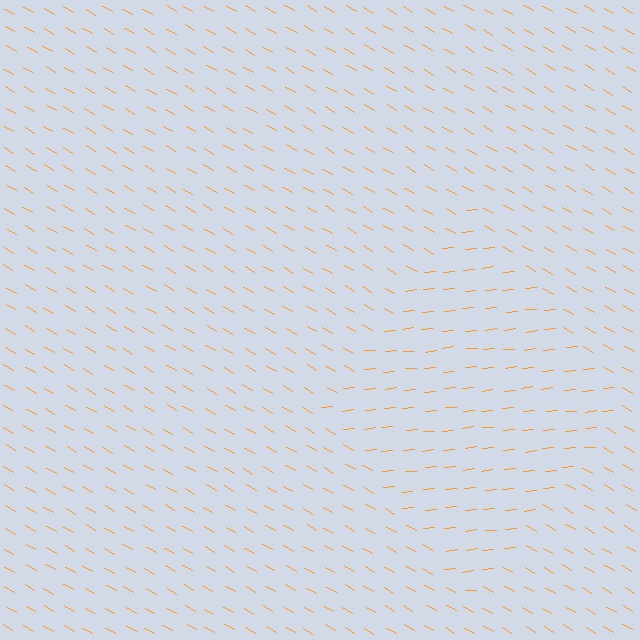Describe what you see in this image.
The image is filled with small orange line segments. A diamond region in the image has lines oriented differently from the surrounding lines, creating a visible texture boundary.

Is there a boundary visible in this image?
Yes, there is a texture boundary formed by a change in line orientation.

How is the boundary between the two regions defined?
The boundary is defined purely by a change in line orientation (approximately 36 degrees difference). All lines are the same color and thickness.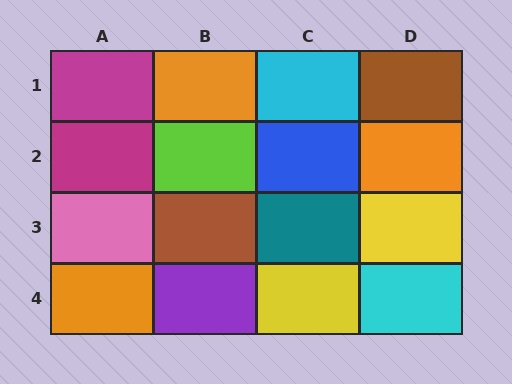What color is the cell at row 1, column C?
Cyan.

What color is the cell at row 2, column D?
Orange.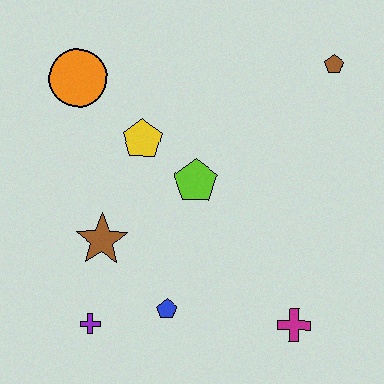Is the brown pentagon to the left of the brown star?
No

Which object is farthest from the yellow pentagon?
The magenta cross is farthest from the yellow pentagon.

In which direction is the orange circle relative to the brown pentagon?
The orange circle is to the left of the brown pentagon.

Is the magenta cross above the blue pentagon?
No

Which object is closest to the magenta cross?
The blue pentagon is closest to the magenta cross.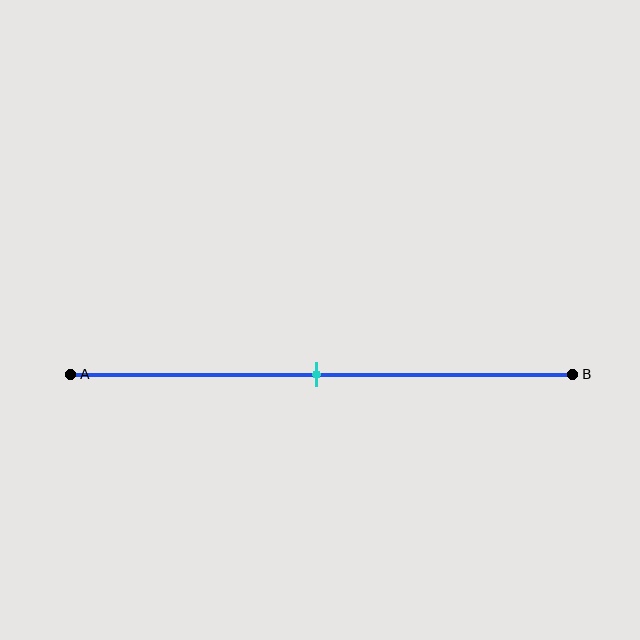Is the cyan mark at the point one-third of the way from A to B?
No, the mark is at about 50% from A, not at the 33% one-third point.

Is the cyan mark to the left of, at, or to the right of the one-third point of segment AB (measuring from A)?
The cyan mark is to the right of the one-third point of segment AB.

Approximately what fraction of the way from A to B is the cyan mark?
The cyan mark is approximately 50% of the way from A to B.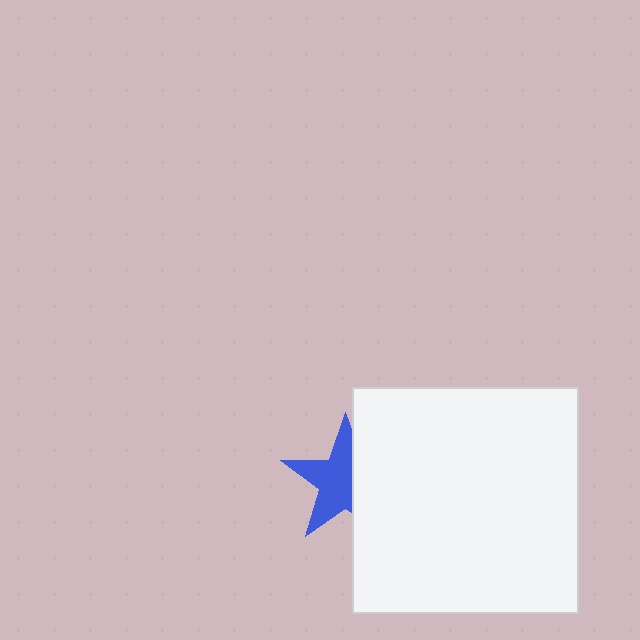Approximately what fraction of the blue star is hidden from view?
Roughly 41% of the blue star is hidden behind the white square.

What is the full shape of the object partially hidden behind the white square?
The partially hidden object is a blue star.